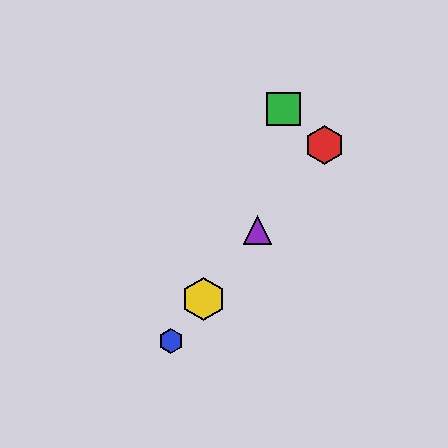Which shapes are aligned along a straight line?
The red hexagon, the blue hexagon, the yellow hexagon, the purple triangle are aligned along a straight line.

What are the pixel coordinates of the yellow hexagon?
The yellow hexagon is at (204, 299).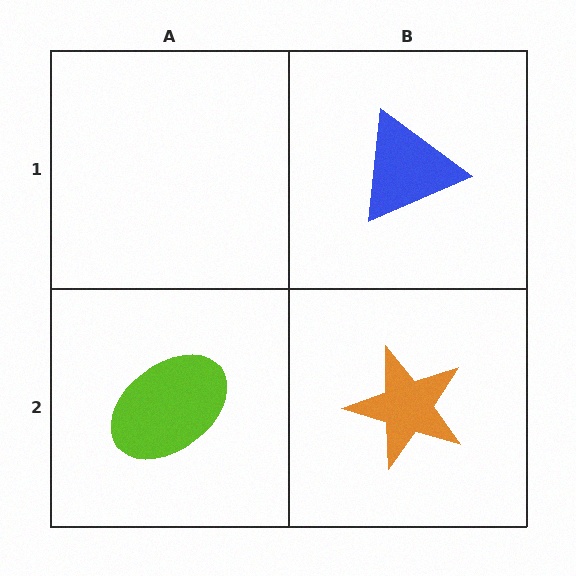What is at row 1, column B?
A blue triangle.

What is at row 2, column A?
A lime ellipse.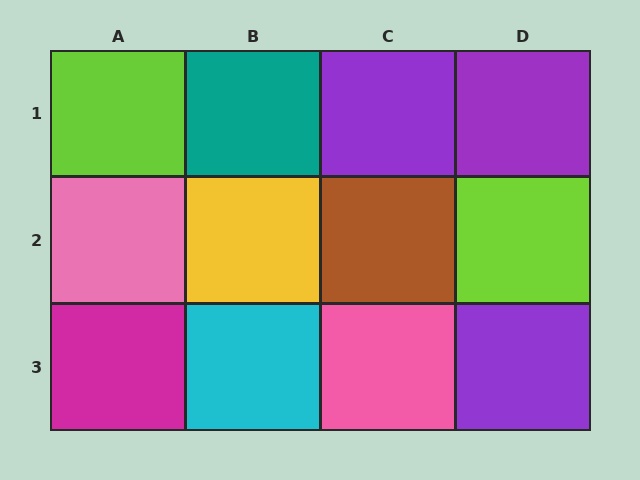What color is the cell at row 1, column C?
Purple.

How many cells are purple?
3 cells are purple.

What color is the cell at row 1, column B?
Teal.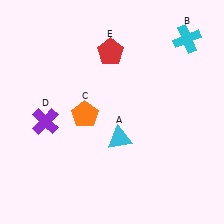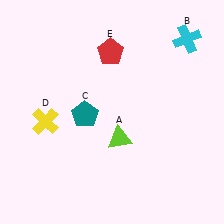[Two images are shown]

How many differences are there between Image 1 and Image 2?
There are 3 differences between the two images.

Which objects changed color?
A changed from cyan to lime. C changed from orange to teal. D changed from purple to yellow.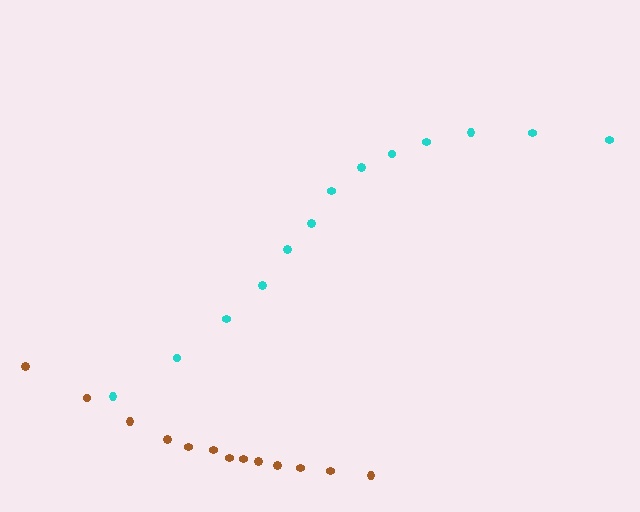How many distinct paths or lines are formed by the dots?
There are 2 distinct paths.